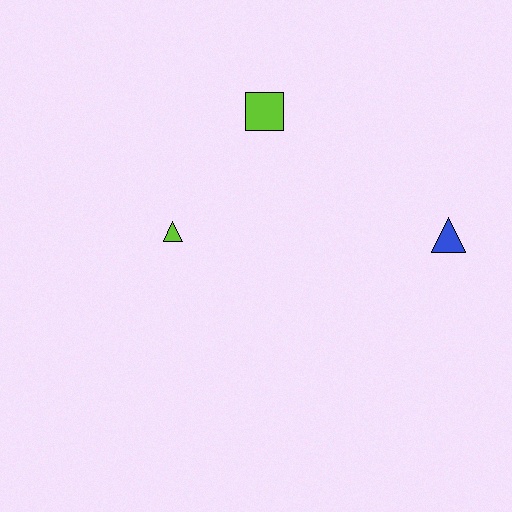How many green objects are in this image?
There are no green objects.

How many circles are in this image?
There are no circles.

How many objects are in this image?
There are 3 objects.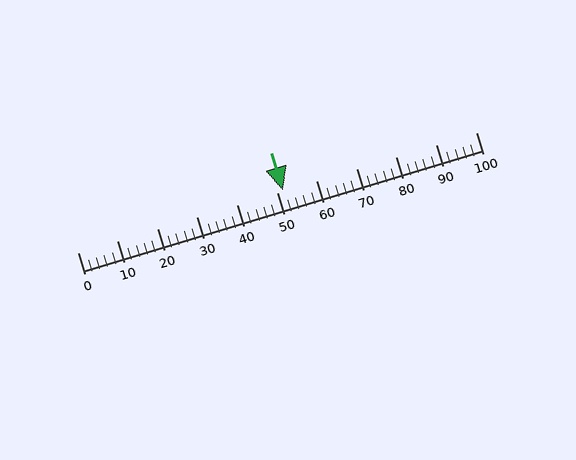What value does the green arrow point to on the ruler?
The green arrow points to approximately 52.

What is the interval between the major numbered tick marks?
The major tick marks are spaced 10 units apart.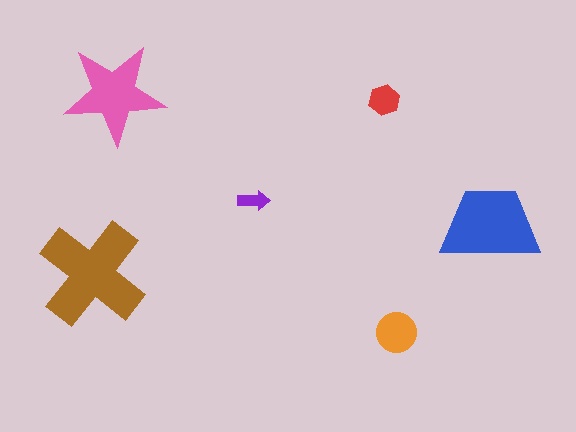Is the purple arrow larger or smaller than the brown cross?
Smaller.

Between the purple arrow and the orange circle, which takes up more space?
The orange circle.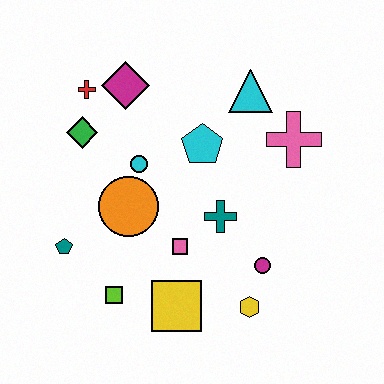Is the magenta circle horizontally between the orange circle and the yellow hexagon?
No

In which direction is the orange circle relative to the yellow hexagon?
The orange circle is to the left of the yellow hexagon.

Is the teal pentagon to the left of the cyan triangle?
Yes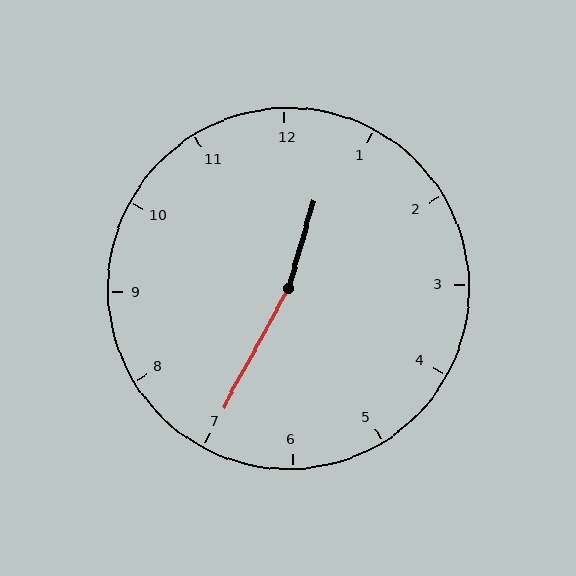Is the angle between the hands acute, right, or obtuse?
It is obtuse.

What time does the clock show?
12:35.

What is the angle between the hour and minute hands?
Approximately 168 degrees.